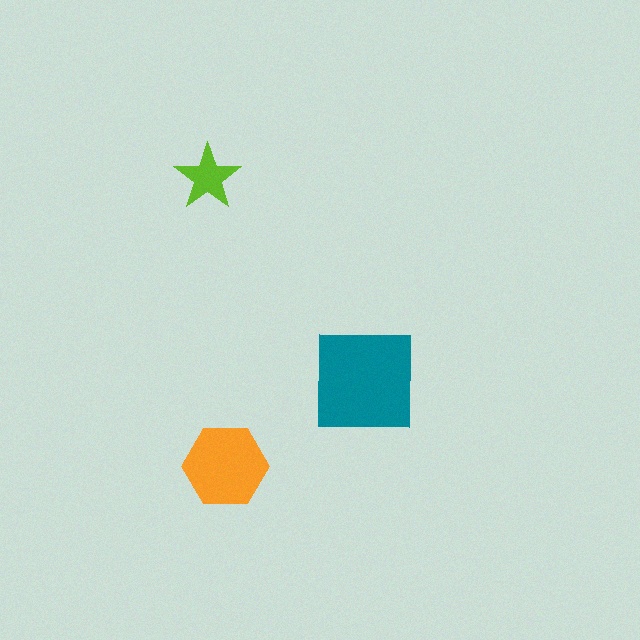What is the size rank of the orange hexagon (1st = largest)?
2nd.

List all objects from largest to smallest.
The teal square, the orange hexagon, the lime star.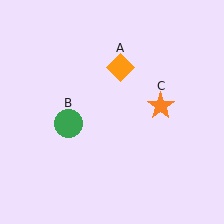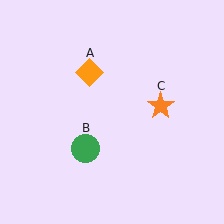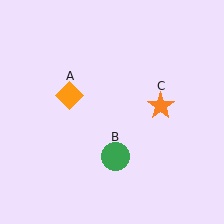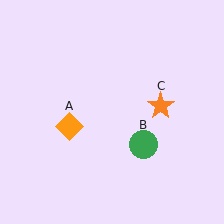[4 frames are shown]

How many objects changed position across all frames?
2 objects changed position: orange diamond (object A), green circle (object B).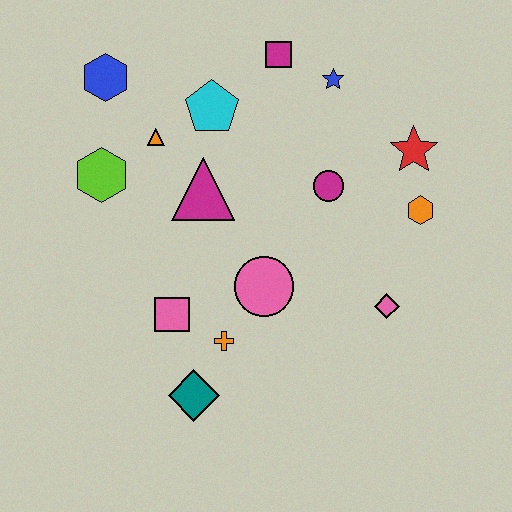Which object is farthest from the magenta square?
The teal diamond is farthest from the magenta square.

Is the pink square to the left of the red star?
Yes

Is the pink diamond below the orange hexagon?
Yes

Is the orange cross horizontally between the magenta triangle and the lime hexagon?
No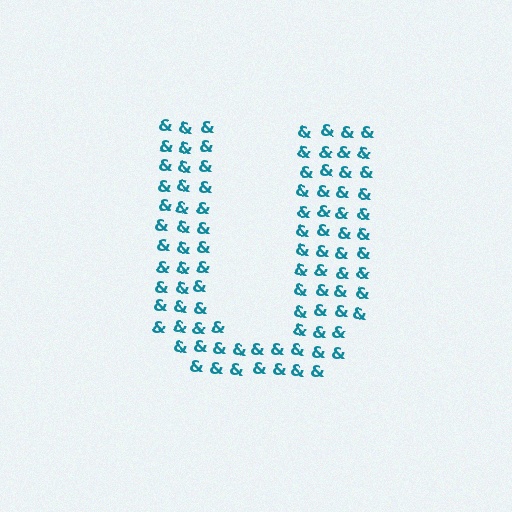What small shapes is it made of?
It is made of small ampersands.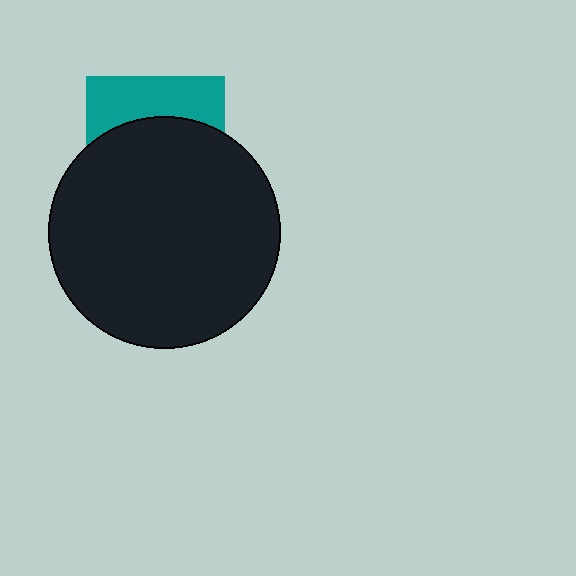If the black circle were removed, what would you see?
You would see the complete teal square.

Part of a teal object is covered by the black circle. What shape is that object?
It is a square.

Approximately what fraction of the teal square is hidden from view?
Roughly 65% of the teal square is hidden behind the black circle.